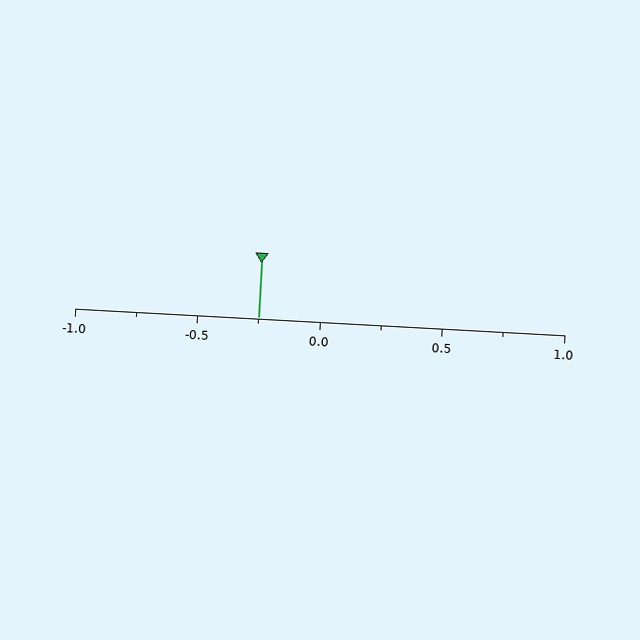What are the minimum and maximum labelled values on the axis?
The axis runs from -1.0 to 1.0.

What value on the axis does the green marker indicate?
The marker indicates approximately -0.25.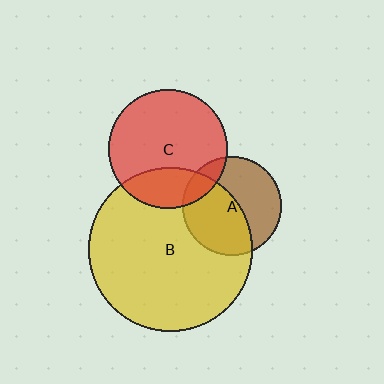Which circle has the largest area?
Circle B (yellow).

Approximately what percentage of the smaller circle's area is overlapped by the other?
Approximately 25%.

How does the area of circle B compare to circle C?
Approximately 1.9 times.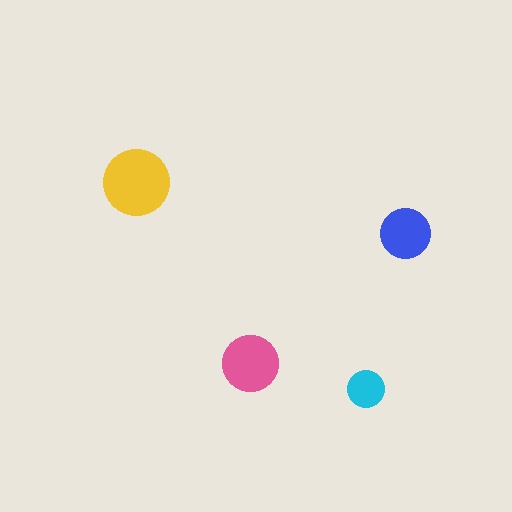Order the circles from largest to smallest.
the yellow one, the pink one, the blue one, the cyan one.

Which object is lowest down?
The cyan circle is bottommost.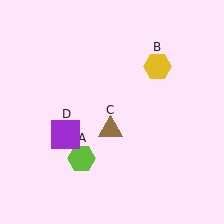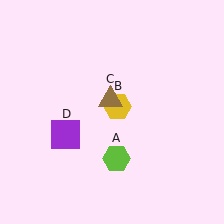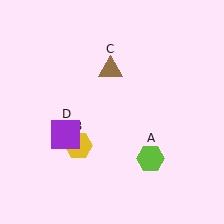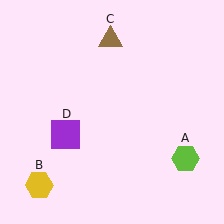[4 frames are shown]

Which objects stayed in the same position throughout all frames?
Purple square (object D) remained stationary.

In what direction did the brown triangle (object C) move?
The brown triangle (object C) moved up.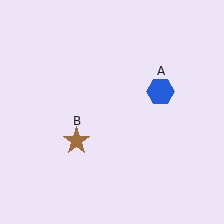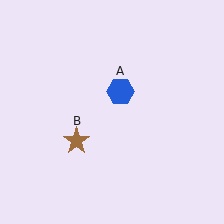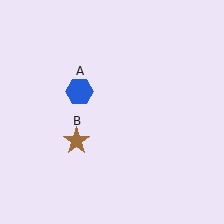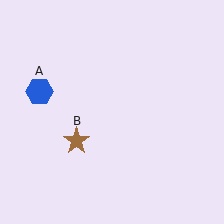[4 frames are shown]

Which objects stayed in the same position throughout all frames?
Brown star (object B) remained stationary.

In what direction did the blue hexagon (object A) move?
The blue hexagon (object A) moved left.